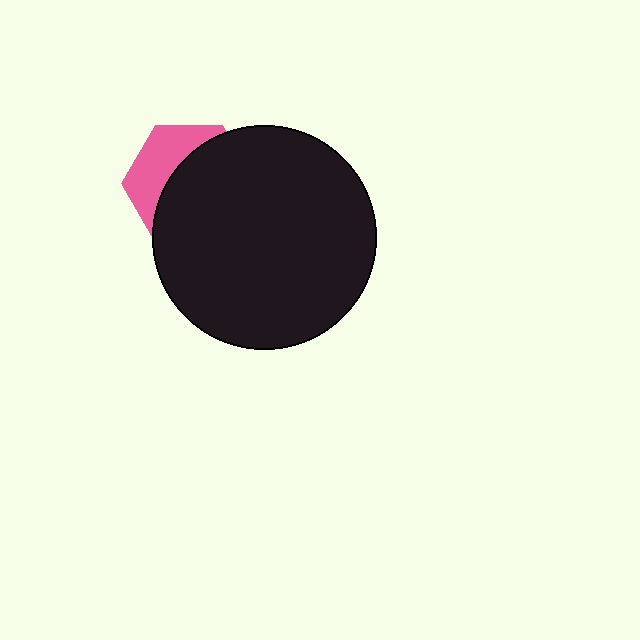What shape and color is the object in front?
The object in front is a black circle.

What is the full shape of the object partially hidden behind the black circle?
The partially hidden object is a pink hexagon.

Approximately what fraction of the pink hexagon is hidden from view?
Roughly 65% of the pink hexagon is hidden behind the black circle.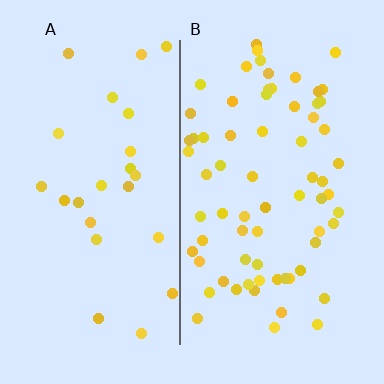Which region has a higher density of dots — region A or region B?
B (the right).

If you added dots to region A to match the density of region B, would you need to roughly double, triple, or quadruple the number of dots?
Approximately triple.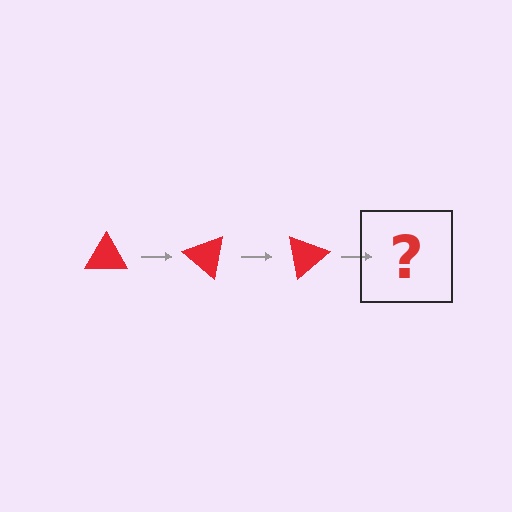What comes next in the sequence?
The next element should be a red triangle rotated 120 degrees.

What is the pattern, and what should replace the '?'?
The pattern is that the triangle rotates 40 degrees each step. The '?' should be a red triangle rotated 120 degrees.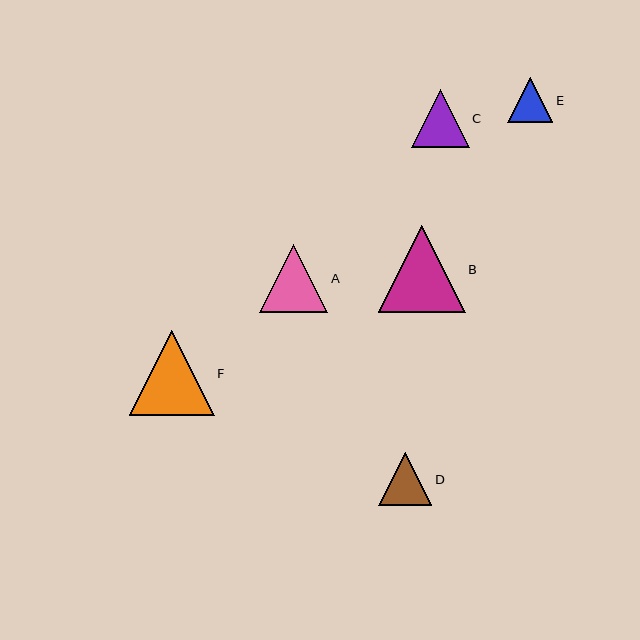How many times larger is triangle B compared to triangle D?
Triangle B is approximately 1.6 times the size of triangle D.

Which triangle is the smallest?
Triangle E is the smallest with a size of approximately 45 pixels.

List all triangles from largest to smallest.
From largest to smallest: B, F, A, C, D, E.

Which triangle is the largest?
Triangle B is the largest with a size of approximately 86 pixels.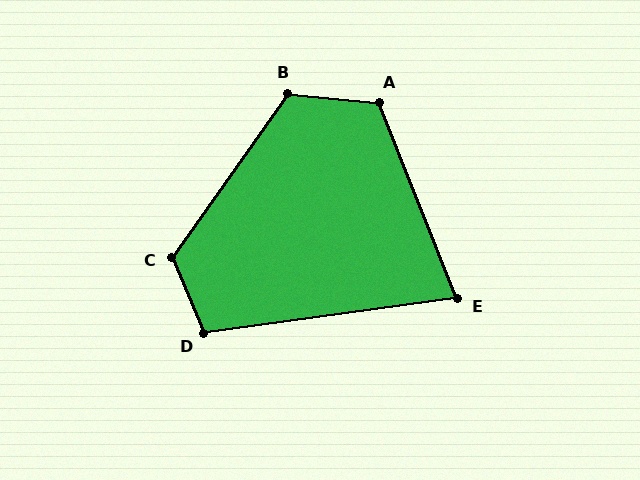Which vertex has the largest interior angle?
C, at approximately 122 degrees.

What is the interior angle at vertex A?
Approximately 117 degrees (obtuse).